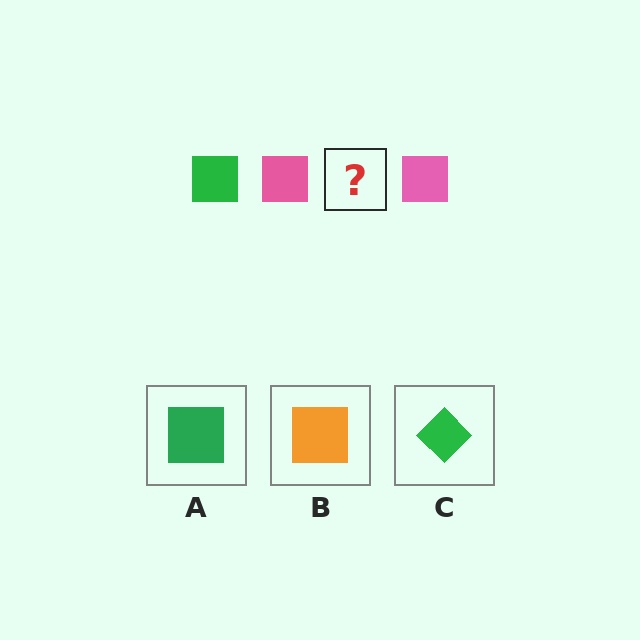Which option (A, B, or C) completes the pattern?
A.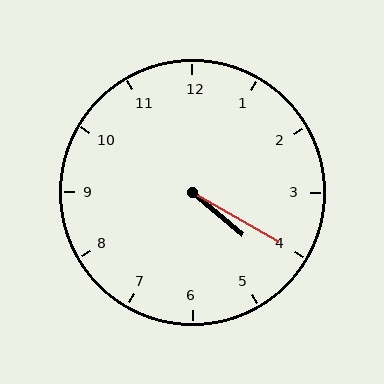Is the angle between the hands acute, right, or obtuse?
It is acute.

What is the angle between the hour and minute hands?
Approximately 10 degrees.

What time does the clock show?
4:20.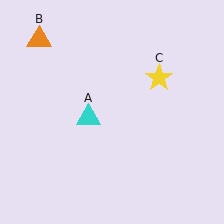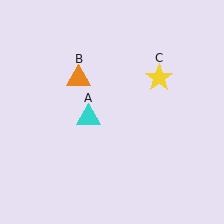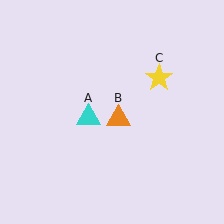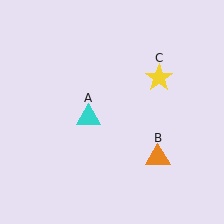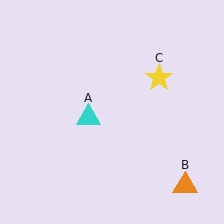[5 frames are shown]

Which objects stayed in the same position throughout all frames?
Cyan triangle (object A) and yellow star (object C) remained stationary.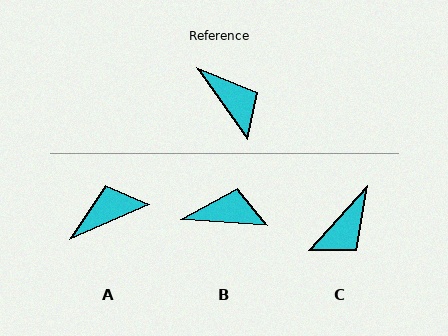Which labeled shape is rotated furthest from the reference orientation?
A, about 79 degrees away.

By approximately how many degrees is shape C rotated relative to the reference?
Approximately 77 degrees clockwise.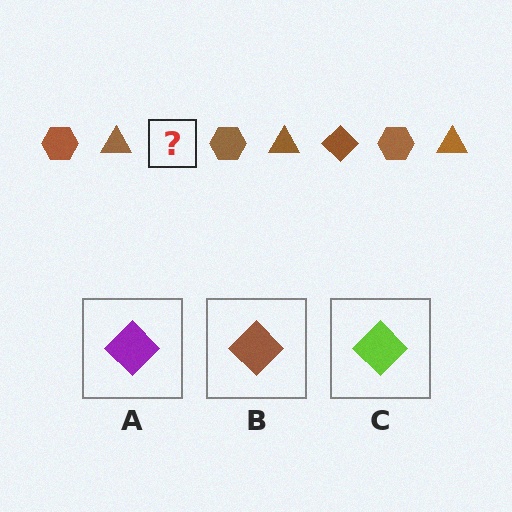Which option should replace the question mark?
Option B.